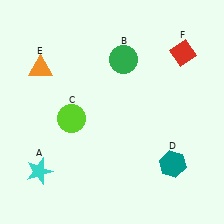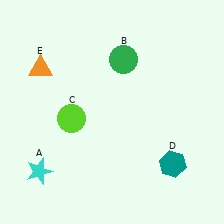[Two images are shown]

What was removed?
The red diamond (F) was removed in Image 2.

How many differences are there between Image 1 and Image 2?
There is 1 difference between the two images.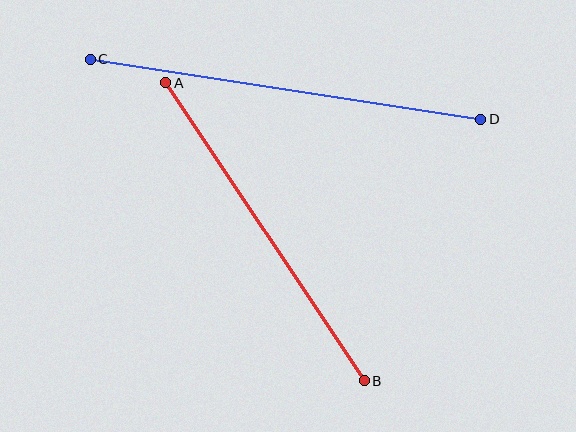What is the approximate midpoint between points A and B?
The midpoint is at approximately (265, 232) pixels.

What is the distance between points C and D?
The distance is approximately 395 pixels.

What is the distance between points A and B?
The distance is approximately 358 pixels.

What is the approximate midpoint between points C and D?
The midpoint is at approximately (285, 89) pixels.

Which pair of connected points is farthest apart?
Points C and D are farthest apart.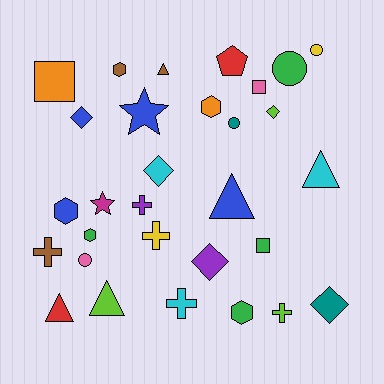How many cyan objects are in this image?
There are 3 cyan objects.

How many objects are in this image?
There are 30 objects.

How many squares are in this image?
There are 3 squares.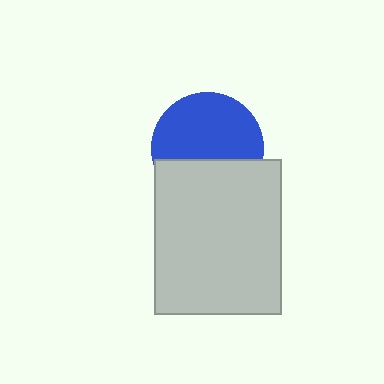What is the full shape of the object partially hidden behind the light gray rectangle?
The partially hidden object is a blue circle.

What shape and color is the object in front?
The object in front is a light gray rectangle.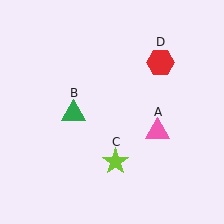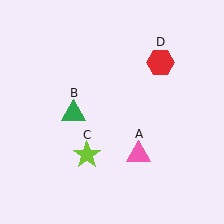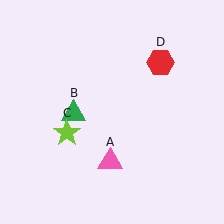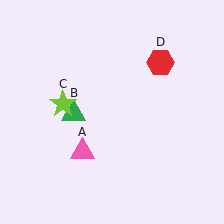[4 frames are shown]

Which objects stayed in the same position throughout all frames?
Green triangle (object B) and red hexagon (object D) remained stationary.